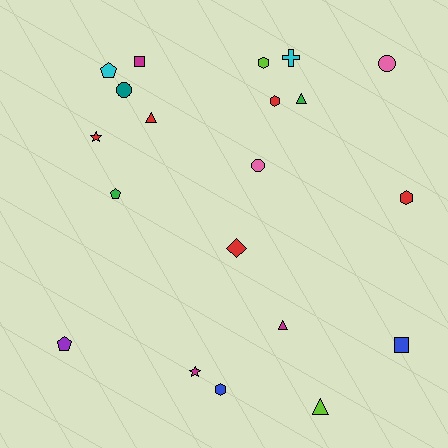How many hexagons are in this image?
There are 4 hexagons.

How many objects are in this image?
There are 20 objects.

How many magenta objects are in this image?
There are 3 magenta objects.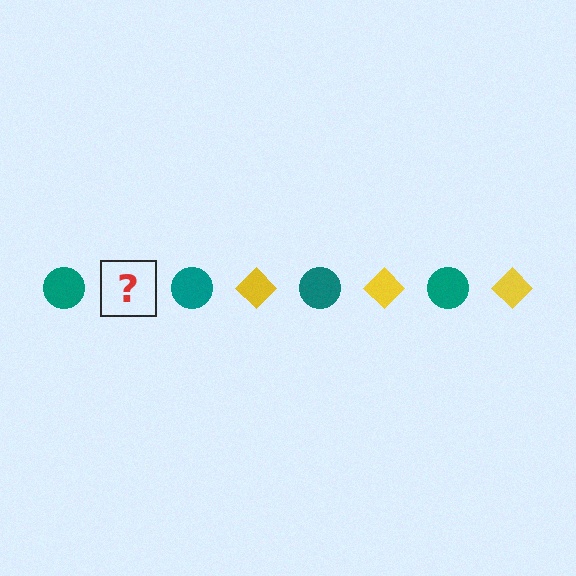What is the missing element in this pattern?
The missing element is a yellow diamond.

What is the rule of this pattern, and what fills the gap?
The rule is that the pattern alternates between teal circle and yellow diamond. The gap should be filled with a yellow diamond.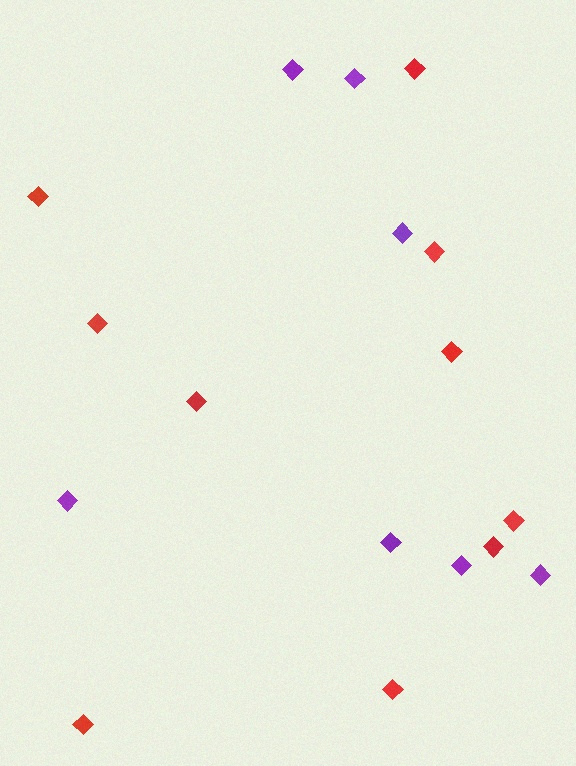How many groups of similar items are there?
There are 2 groups: one group of purple diamonds (7) and one group of red diamonds (10).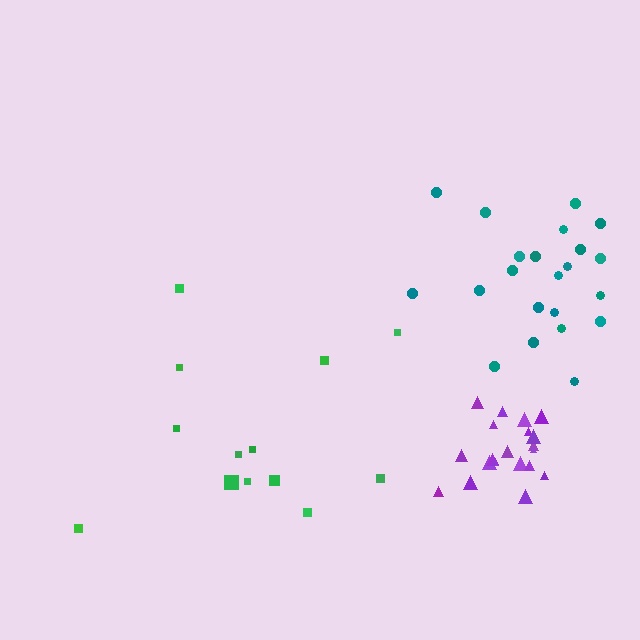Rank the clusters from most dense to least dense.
purple, teal, green.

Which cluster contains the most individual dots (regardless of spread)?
Teal (22).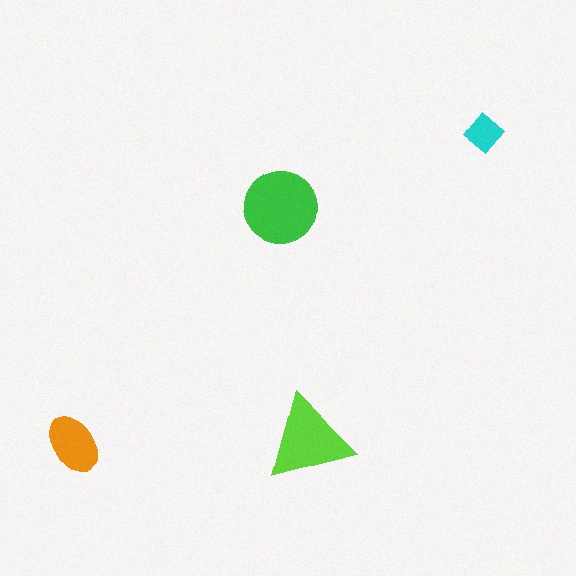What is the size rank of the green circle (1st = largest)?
1st.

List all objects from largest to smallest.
The green circle, the lime triangle, the orange ellipse, the cyan diamond.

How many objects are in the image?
There are 4 objects in the image.